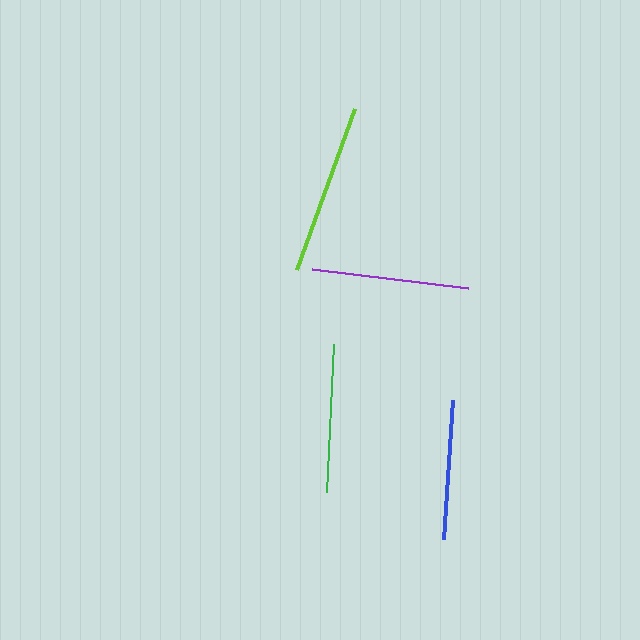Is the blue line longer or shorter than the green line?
The green line is longer than the blue line.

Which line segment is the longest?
The lime line is the longest at approximately 170 pixels.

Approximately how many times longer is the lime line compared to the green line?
The lime line is approximately 1.1 times the length of the green line.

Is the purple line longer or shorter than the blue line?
The purple line is longer than the blue line.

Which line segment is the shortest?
The blue line is the shortest at approximately 139 pixels.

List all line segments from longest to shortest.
From longest to shortest: lime, purple, green, blue.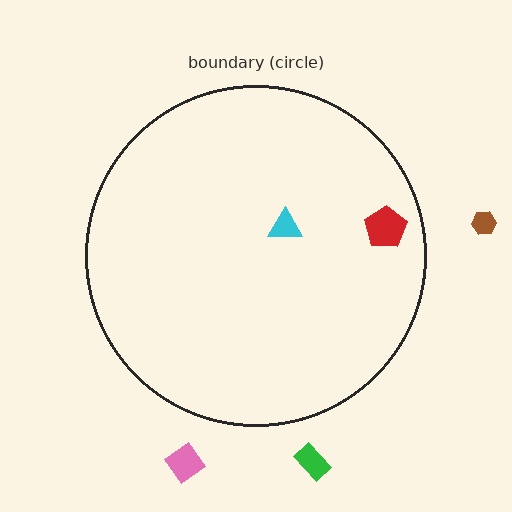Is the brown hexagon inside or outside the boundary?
Outside.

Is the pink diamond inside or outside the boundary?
Outside.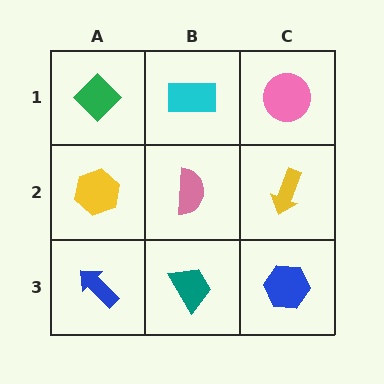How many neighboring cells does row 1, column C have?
2.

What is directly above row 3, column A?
A yellow hexagon.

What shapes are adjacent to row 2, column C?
A pink circle (row 1, column C), a blue hexagon (row 3, column C), a pink semicircle (row 2, column B).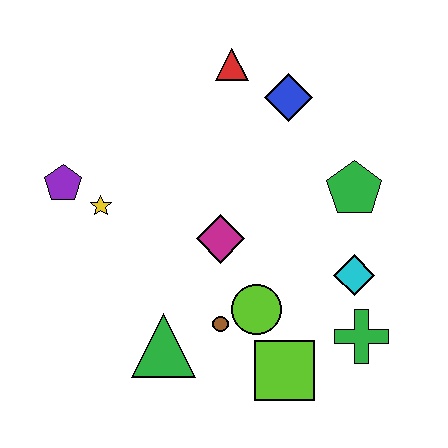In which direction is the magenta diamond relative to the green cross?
The magenta diamond is to the left of the green cross.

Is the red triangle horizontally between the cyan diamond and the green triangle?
Yes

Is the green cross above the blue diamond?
No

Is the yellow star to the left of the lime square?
Yes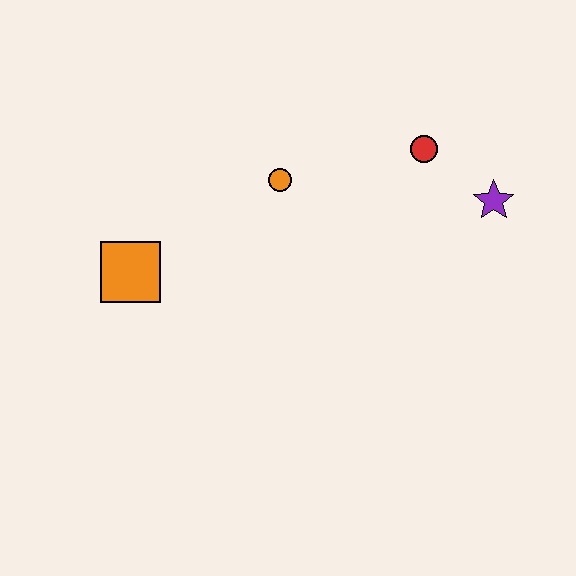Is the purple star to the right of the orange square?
Yes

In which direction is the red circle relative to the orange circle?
The red circle is to the right of the orange circle.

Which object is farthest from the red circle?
The orange square is farthest from the red circle.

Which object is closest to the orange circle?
The red circle is closest to the orange circle.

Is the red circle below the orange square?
No